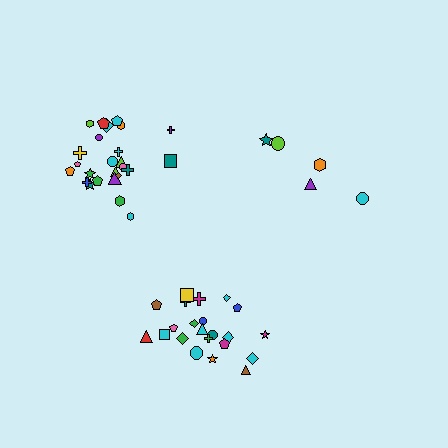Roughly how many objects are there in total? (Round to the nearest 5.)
Roughly 50 objects in total.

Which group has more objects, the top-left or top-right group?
The top-left group.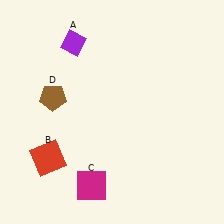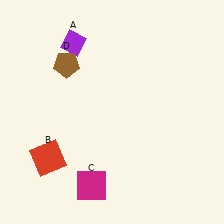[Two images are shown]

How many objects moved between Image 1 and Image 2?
1 object moved between the two images.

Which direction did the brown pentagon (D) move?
The brown pentagon (D) moved up.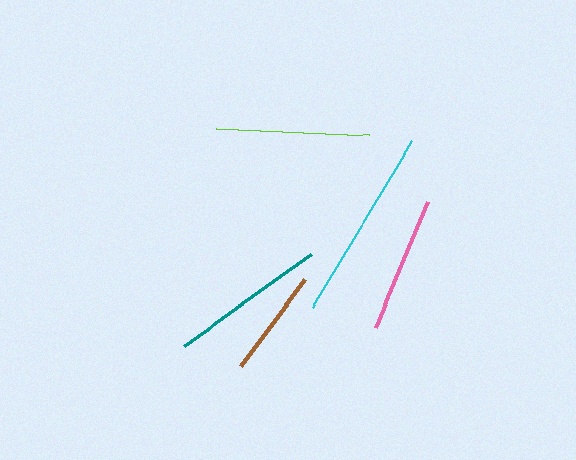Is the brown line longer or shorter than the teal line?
The teal line is longer than the brown line.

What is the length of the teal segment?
The teal segment is approximately 157 pixels long.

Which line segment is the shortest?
The brown line is the shortest at approximately 109 pixels.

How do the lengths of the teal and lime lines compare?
The teal and lime lines are approximately the same length.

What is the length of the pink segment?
The pink segment is approximately 137 pixels long.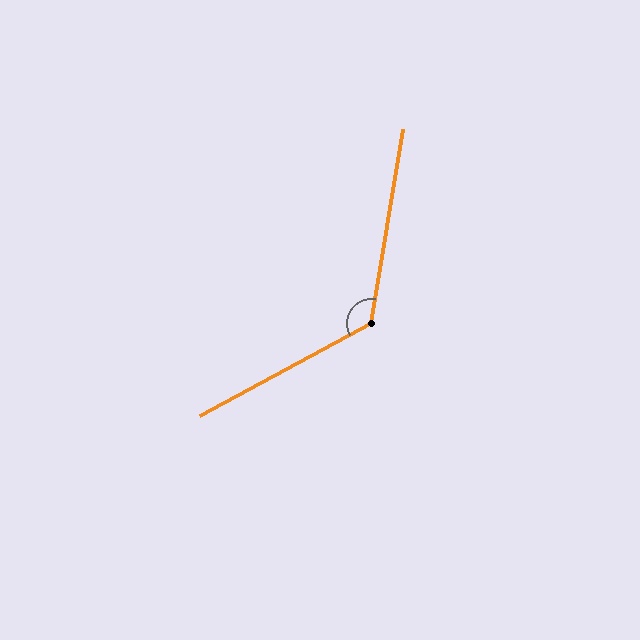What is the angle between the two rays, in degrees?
Approximately 128 degrees.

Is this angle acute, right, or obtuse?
It is obtuse.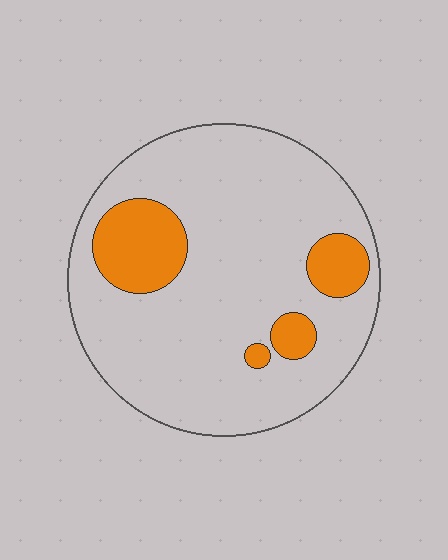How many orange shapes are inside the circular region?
4.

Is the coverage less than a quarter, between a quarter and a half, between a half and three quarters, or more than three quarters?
Less than a quarter.